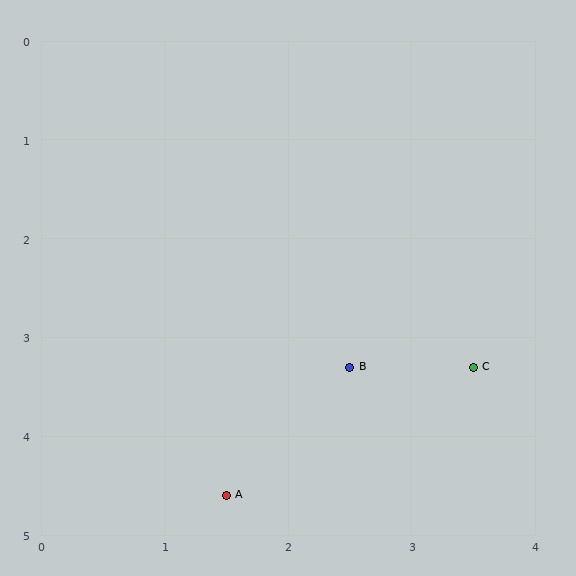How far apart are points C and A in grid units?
Points C and A are about 2.4 grid units apart.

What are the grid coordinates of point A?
Point A is at approximately (1.5, 4.6).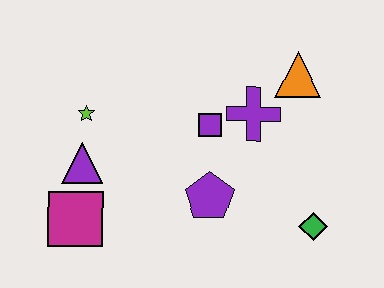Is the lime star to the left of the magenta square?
No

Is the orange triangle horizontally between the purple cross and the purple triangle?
No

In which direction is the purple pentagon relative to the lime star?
The purple pentagon is to the right of the lime star.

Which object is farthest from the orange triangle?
The magenta square is farthest from the orange triangle.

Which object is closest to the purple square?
The purple cross is closest to the purple square.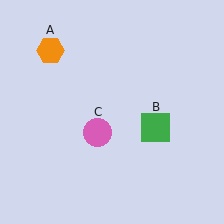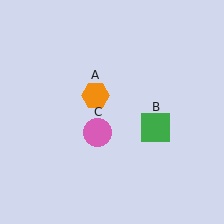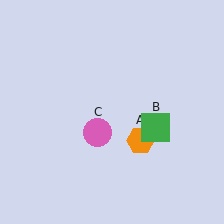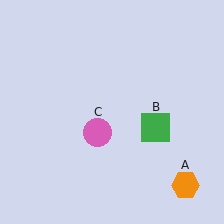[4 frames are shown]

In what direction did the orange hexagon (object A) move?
The orange hexagon (object A) moved down and to the right.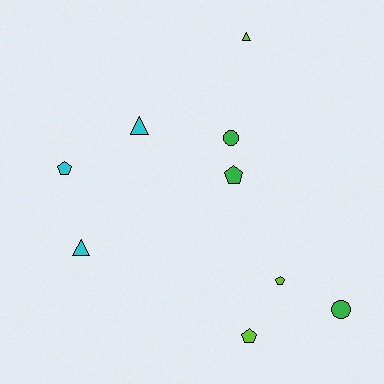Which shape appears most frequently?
Pentagon, with 4 objects.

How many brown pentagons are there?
There are no brown pentagons.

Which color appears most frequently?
Lime, with 3 objects.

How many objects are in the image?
There are 9 objects.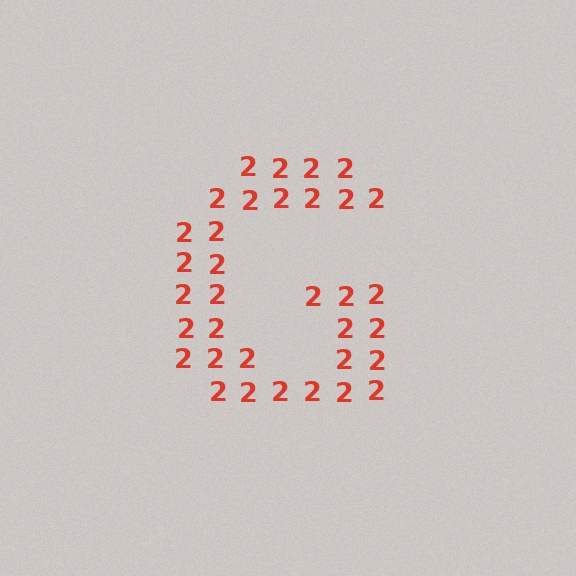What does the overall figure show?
The overall figure shows the letter G.